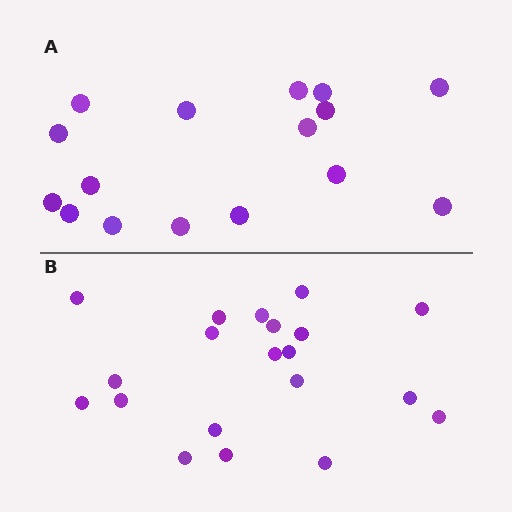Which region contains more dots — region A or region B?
Region B (the bottom region) has more dots.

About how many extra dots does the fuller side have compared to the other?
Region B has about 4 more dots than region A.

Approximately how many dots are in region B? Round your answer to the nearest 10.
About 20 dots.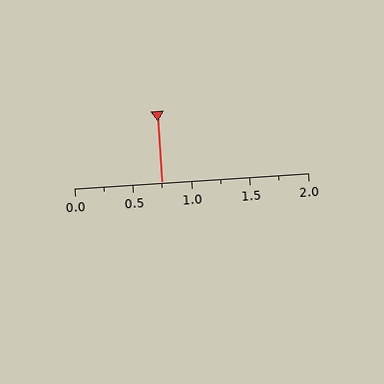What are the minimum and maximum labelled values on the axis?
The axis runs from 0.0 to 2.0.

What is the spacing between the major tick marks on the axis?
The major ticks are spaced 0.5 apart.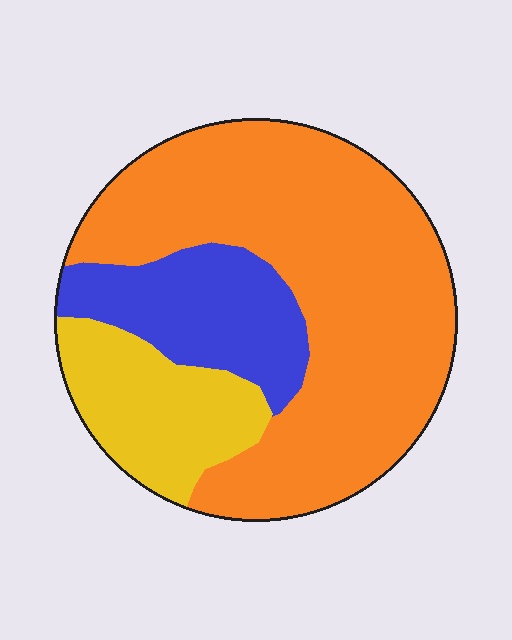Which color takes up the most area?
Orange, at roughly 65%.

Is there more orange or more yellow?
Orange.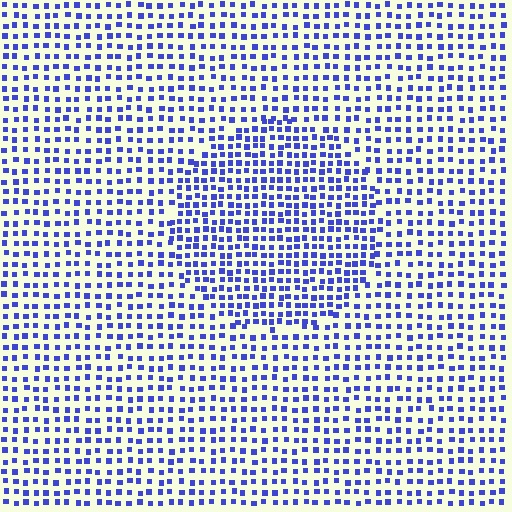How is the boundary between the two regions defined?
The boundary is defined by a change in element density (approximately 1.5x ratio). All elements are the same color, size, and shape.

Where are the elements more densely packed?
The elements are more densely packed inside the circle boundary.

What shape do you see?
I see a circle.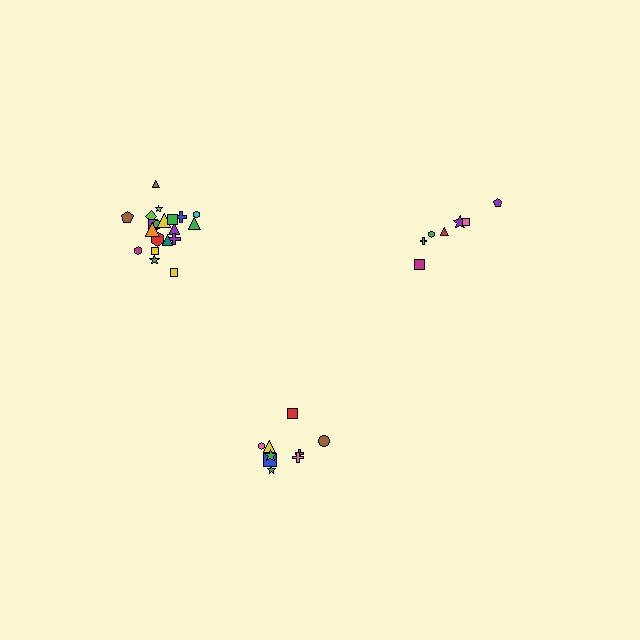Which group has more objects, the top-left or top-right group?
The top-left group.